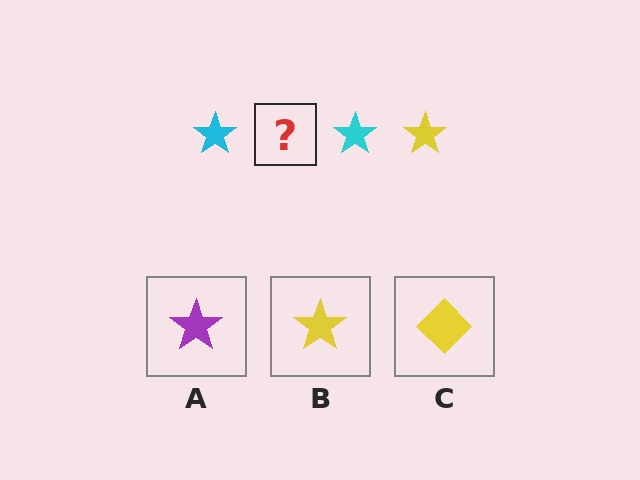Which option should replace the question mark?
Option B.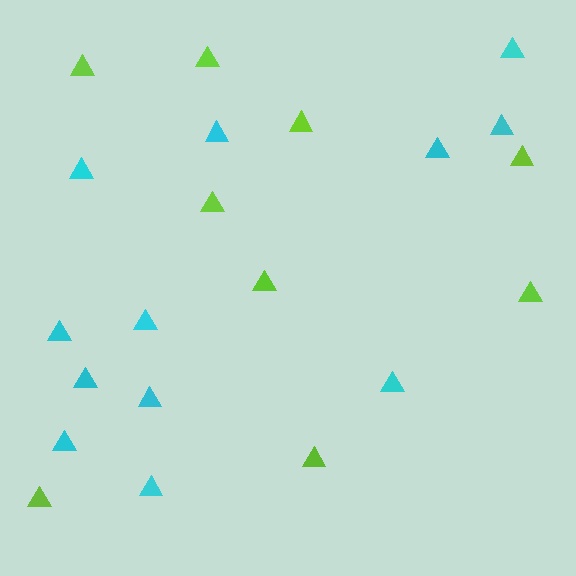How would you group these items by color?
There are 2 groups: one group of cyan triangles (12) and one group of lime triangles (9).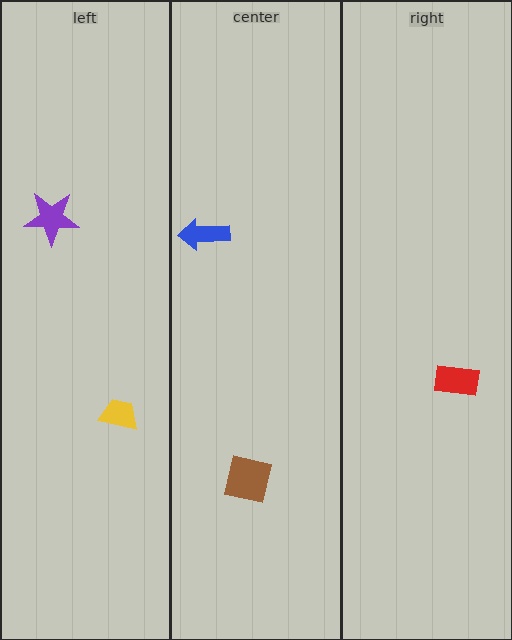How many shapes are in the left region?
2.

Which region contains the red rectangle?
The right region.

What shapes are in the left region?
The purple star, the yellow trapezoid.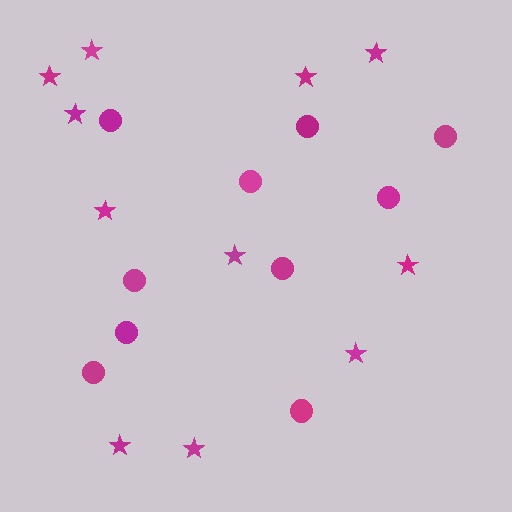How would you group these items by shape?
There are 2 groups: one group of circles (10) and one group of stars (11).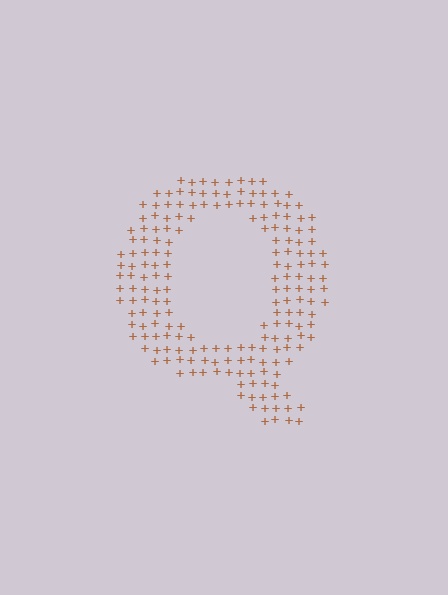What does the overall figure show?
The overall figure shows the letter Q.